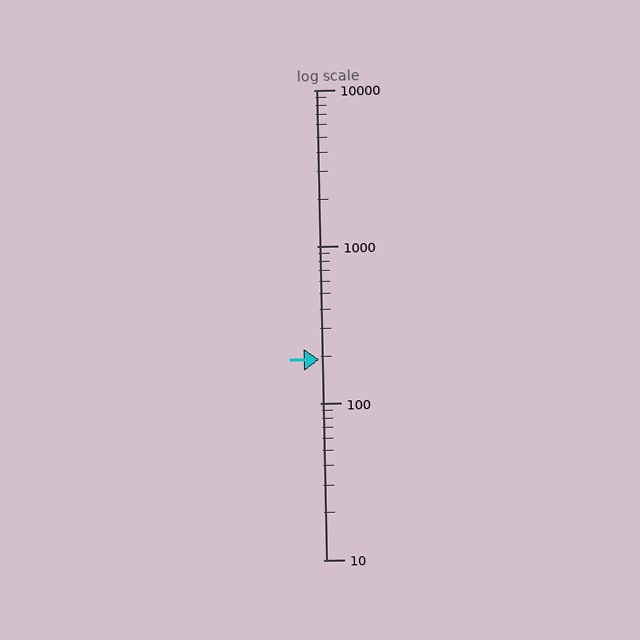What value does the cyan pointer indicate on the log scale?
The pointer indicates approximately 190.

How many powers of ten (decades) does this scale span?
The scale spans 3 decades, from 10 to 10000.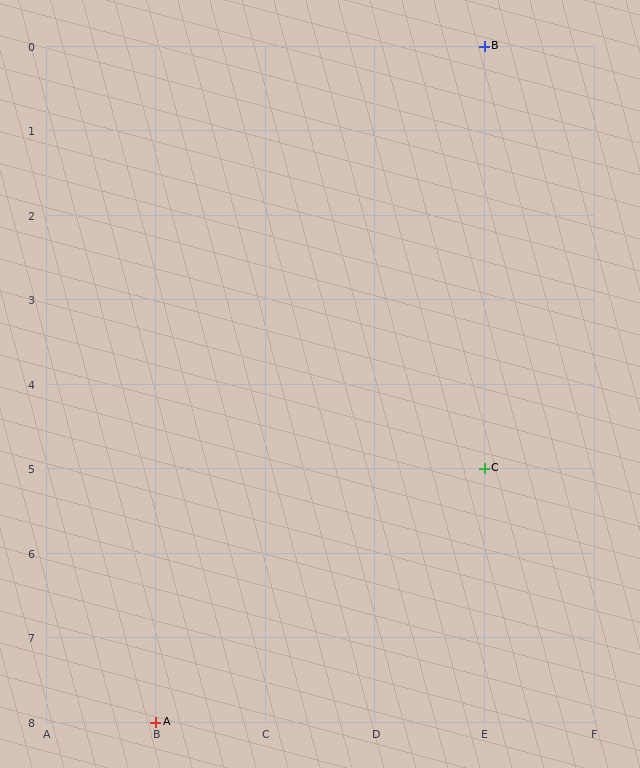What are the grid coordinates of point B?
Point B is at grid coordinates (E, 0).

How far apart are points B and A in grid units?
Points B and A are 3 columns and 8 rows apart (about 8.5 grid units diagonally).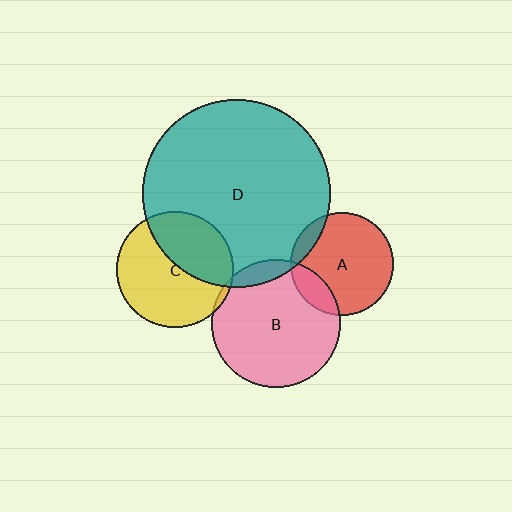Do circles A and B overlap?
Yes.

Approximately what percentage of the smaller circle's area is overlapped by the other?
Approximately 15%.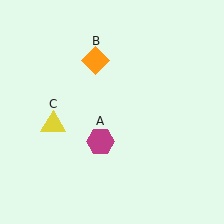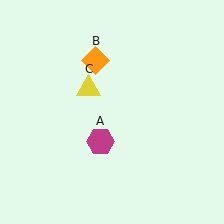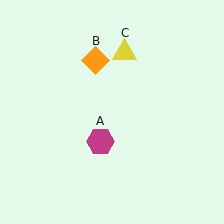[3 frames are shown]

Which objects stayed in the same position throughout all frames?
Magenta hexagon (object A) and orange diamond (object B) remained stationary.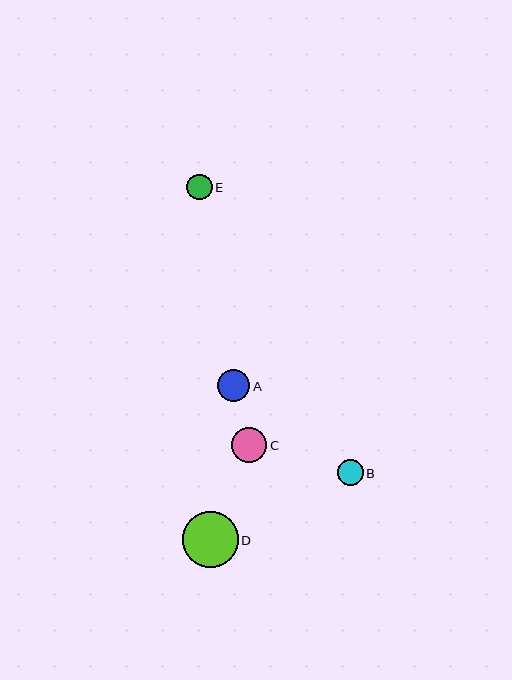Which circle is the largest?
Circle D is the largest with a size of approximately 56 pixels.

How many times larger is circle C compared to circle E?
Circle C is approximately 1.4 times the size of circle E.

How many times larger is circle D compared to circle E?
Circle D is approximately 2.2 times the size of circle E.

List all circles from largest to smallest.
From largest to smallest: D, C, A, B, E.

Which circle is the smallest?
Circle E is the smallest with a size of approximately 26 pixels.